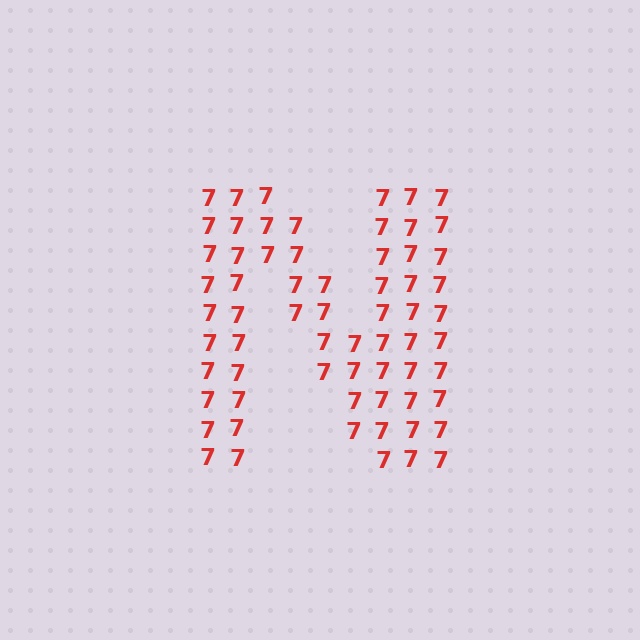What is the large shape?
The large shape is the letter N.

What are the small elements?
The small elements are digit 7's.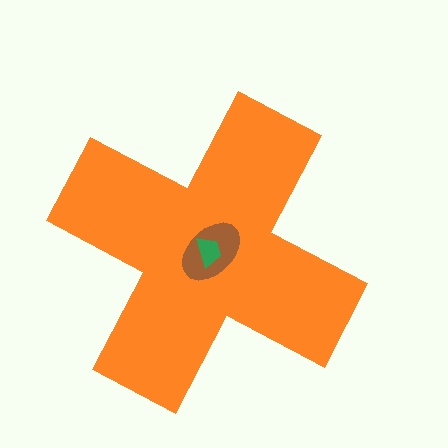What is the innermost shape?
The green trapezoid.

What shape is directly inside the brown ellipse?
The green trapezoid.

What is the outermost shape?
The orange cross.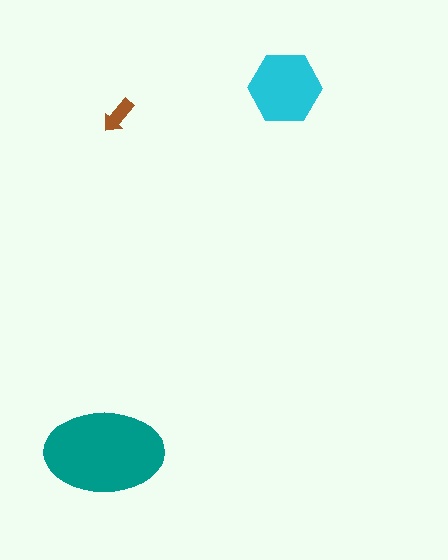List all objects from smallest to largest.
The brown arrow, the cyan hexagon, the teal ellipse.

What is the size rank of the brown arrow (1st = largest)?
3rd.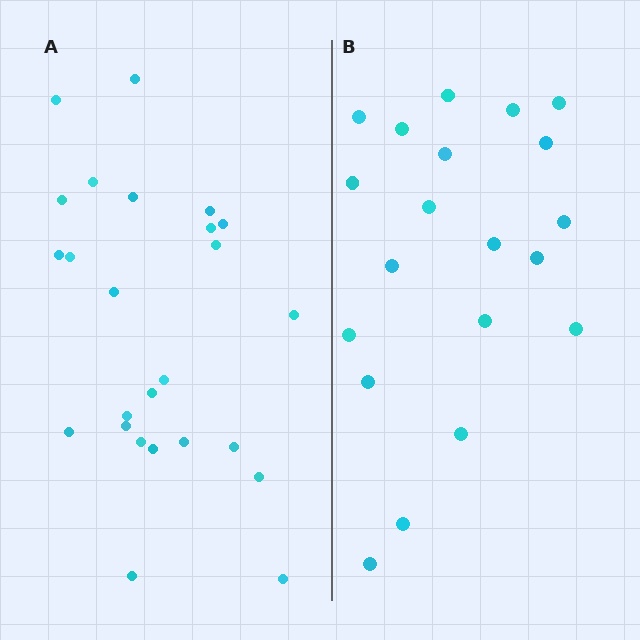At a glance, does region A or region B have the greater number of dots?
Region A (the left region) has more dots.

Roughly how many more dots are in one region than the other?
Region A has about 5 more dots than region B.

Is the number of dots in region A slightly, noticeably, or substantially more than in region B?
Region A has noticeably more, but not dramatically so. The ratio is roughly 1.2 to 1.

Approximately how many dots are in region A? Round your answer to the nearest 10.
About 20 dots. (The exact count is 25, which rounds to 20.)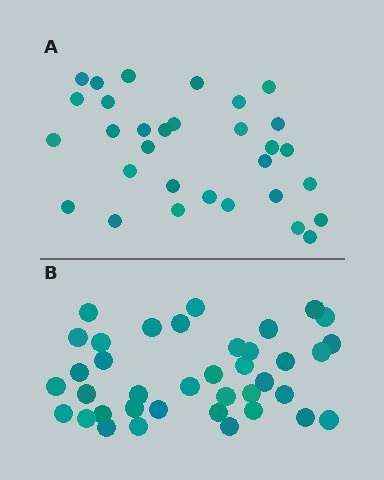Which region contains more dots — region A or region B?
Region B (the bottom region) has more dots.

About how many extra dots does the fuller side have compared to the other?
Region B has roughly 8 or so more dots than region A.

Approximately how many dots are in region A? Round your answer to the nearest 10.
About 30 dots. (The exact count is 31, which rounds to 30.)